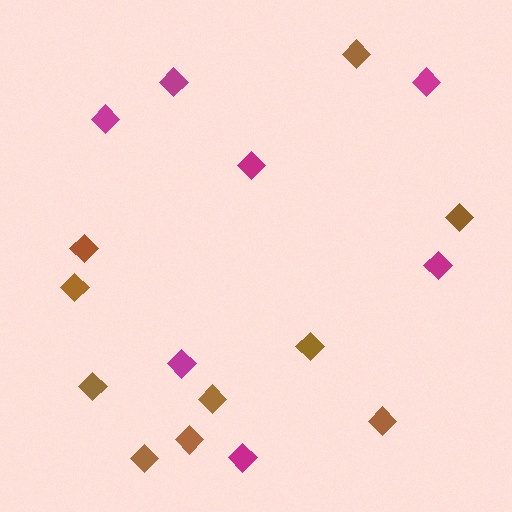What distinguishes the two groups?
There are 2 groups: one group of magenta diamonds (7) and one group of brown diamonds (10).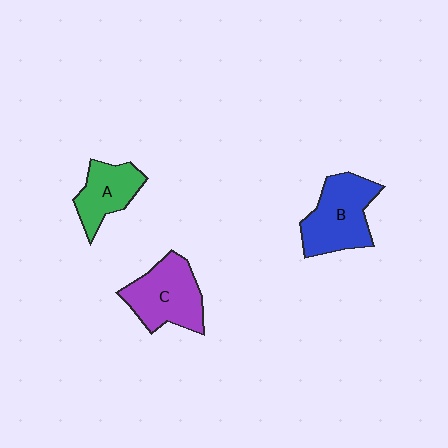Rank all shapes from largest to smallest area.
From largest to smallest: B (blue), C (purple), A (green).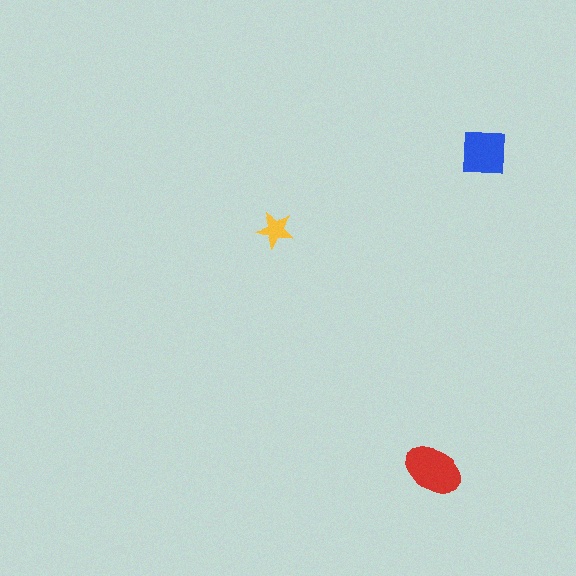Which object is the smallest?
The yellow star.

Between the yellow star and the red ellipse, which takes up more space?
The red ellipse.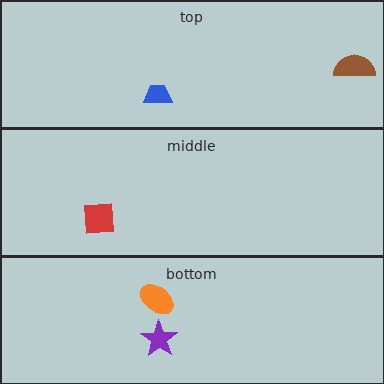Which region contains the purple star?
The bottom region.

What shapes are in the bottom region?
The orange ellipse, the purple star.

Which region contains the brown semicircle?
The top region.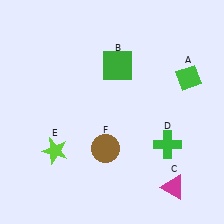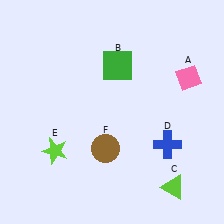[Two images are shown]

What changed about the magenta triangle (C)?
In Image 1, C is magenta. In Image 2, it changed to lime.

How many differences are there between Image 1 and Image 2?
There are 3 differences between the two images.